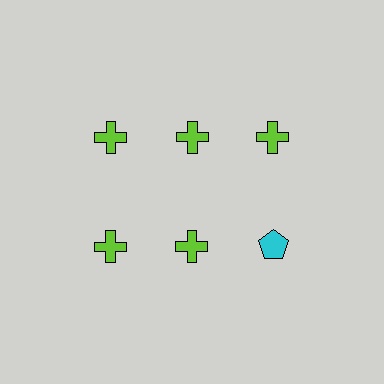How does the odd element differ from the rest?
It differs in both color (cyan instead of lime) and shape (pentagon instead of cross).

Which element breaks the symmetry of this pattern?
The cyan pentagon in the second row, center column breaks the symmetry. All other shapes are lime crosses.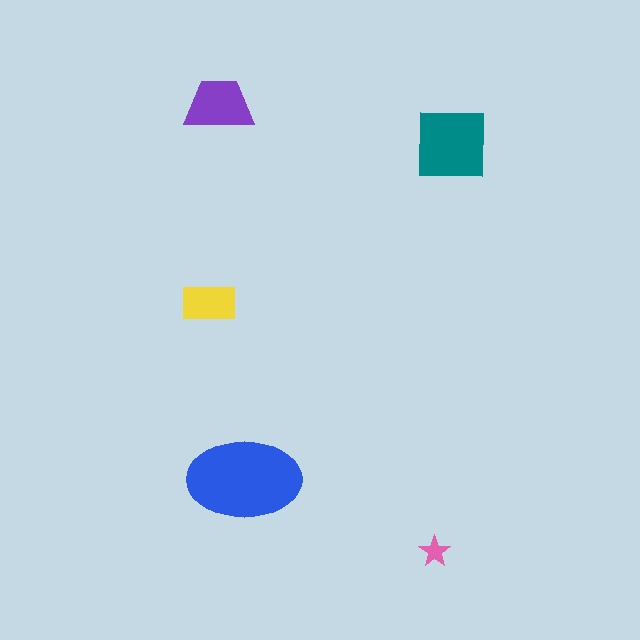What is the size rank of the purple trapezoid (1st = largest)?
3rd.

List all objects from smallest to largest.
The pink star, the yellow rectangle, the purple trapezoid, the teal square, the blue ellipse.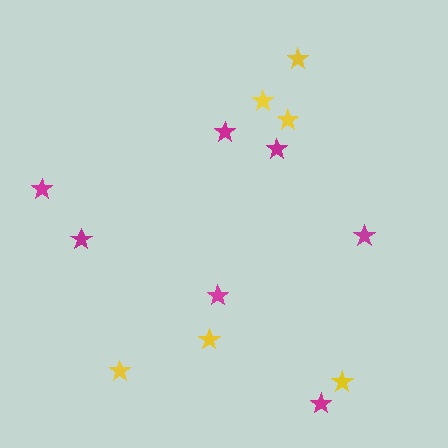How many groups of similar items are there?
There are 2 groups: one group of magenta stars (7) and one group of yellow stars (6).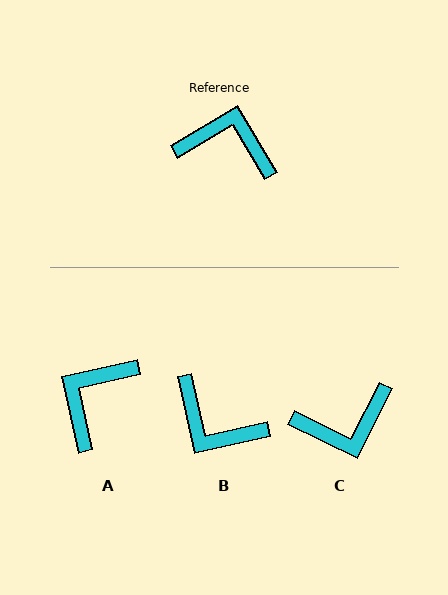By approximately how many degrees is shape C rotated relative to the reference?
Approximately 147 degrees clockwise.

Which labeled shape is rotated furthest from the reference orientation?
B, about 162 degrees away.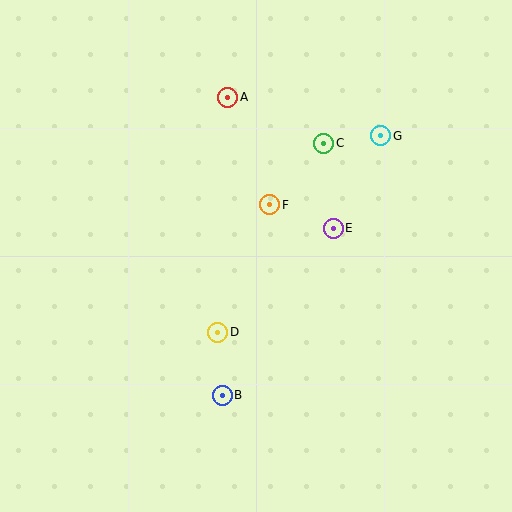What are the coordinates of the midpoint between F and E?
The midpoint between F and E is at (301, 217).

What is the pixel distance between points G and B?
The distance between G and B is 304 pixels.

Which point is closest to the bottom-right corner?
Point B is closest to the bottom-right corner.